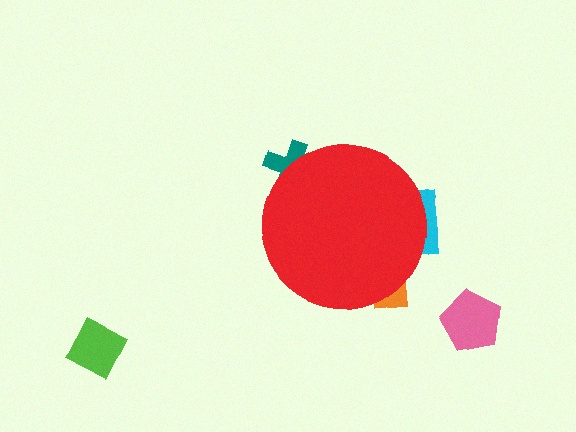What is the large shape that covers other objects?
A red circle.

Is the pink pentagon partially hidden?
No, the pink pentagon is fully visible.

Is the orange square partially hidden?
Yes, the orange square is partially hidden behind the red circle.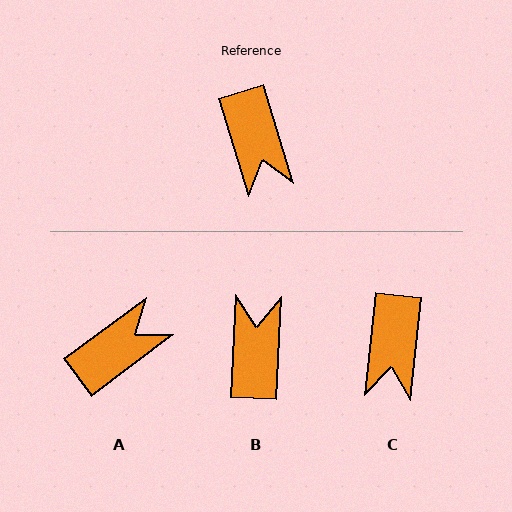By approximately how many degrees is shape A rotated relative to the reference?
Approximately 110 degrees counter-clockwise.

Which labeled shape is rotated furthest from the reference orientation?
B, about 160 degrees away.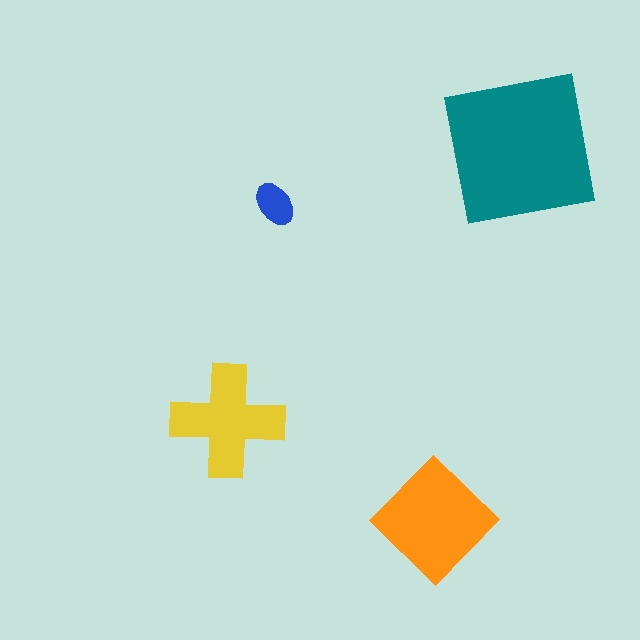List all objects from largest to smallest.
The teal square, the orange diamond, the yellow cross, the blue ellipse.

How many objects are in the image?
There are 4 objects in the image.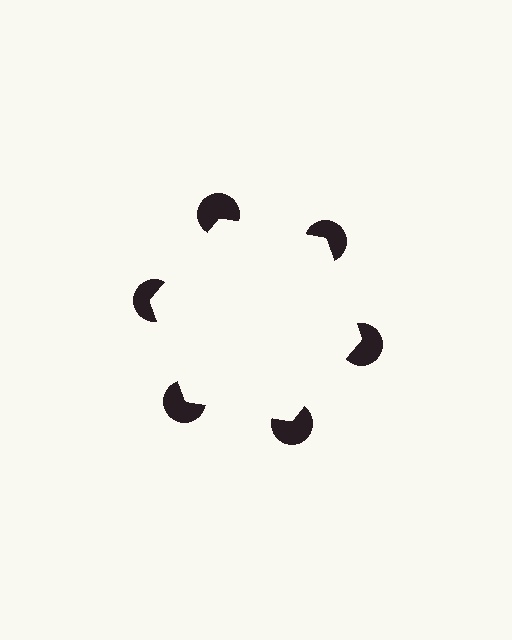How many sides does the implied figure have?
6 sides.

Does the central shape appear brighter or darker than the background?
It typically appears slightly brighter than the background, even though no actual brightness change is drawn.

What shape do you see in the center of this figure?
An illusory hexagon — its edges are inferred from the aligned wedge cuts in the pac-man discs, not physically drawn.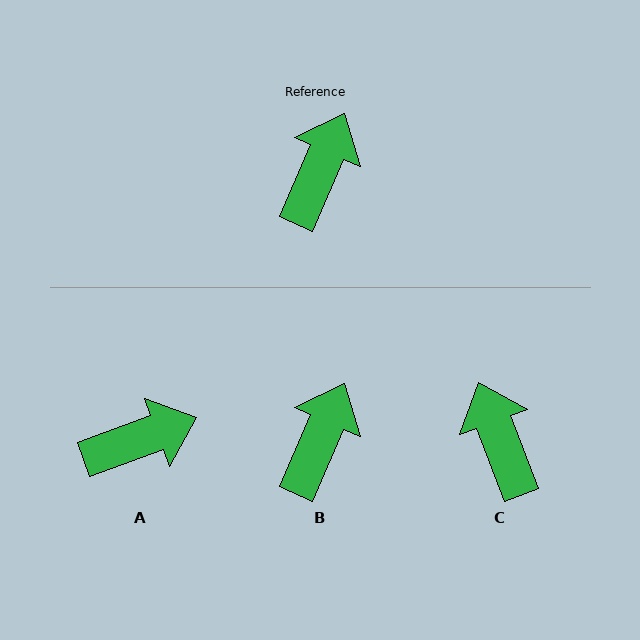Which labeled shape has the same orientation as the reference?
B.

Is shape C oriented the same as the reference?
No, it is off by about 44 degrees.